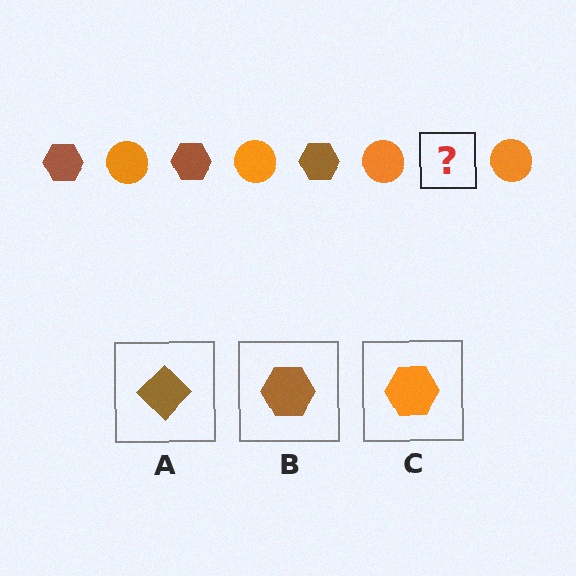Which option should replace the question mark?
Option B.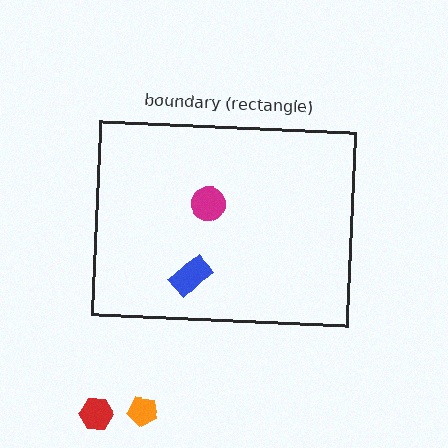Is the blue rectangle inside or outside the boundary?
Inside.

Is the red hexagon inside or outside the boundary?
Outside.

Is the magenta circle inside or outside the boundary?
Inside.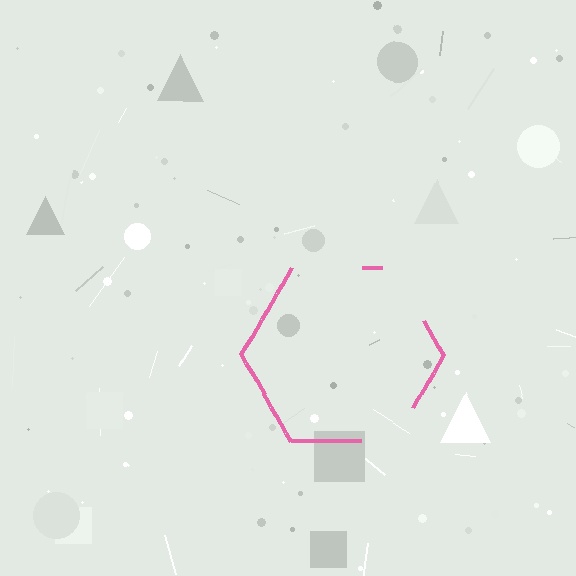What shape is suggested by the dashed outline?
The dashed outline suggests a hexagon.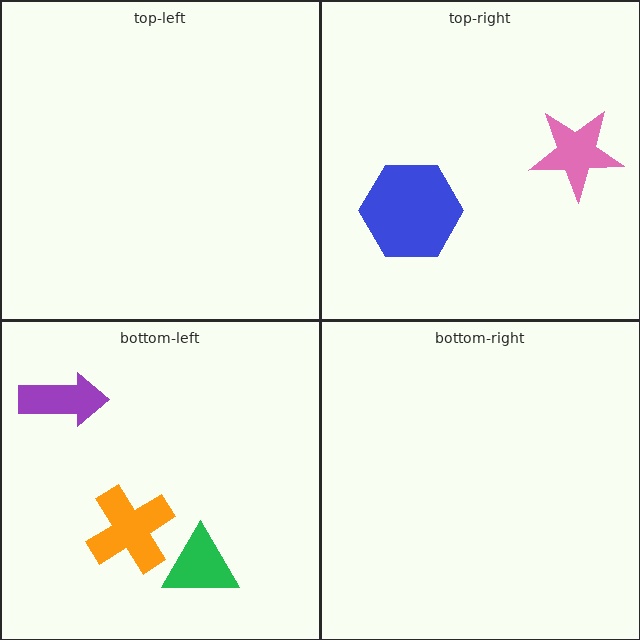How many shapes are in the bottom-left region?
3.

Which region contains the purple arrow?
The bottom-left region.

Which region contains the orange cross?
The bottom-left region.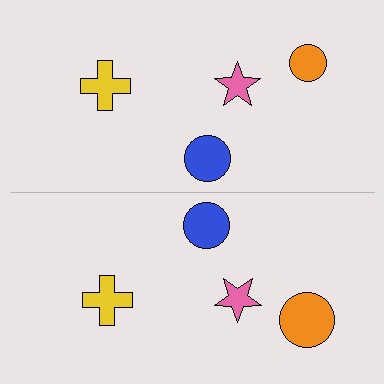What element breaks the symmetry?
The orange circle on the bottom side has a different size than its mirror counterpart.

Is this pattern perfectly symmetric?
No, the pattern is not perfectly symmetric. The orange circle on the bottom side has a different size than its mirror counterpart.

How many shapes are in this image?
There are 8 shapes in this image.